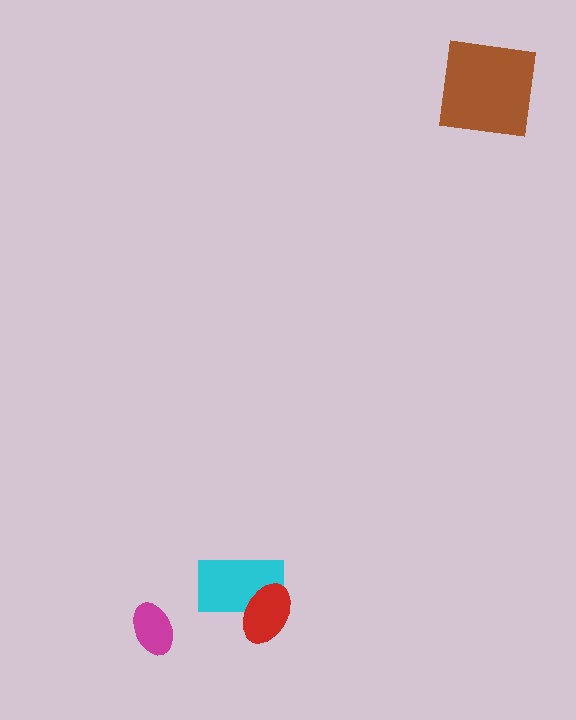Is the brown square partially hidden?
No, no other shape covers it.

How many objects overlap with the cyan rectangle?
1 object overlaps with the cyan rectangle.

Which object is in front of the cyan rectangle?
The red ellipse is in front of the cyan rectangle.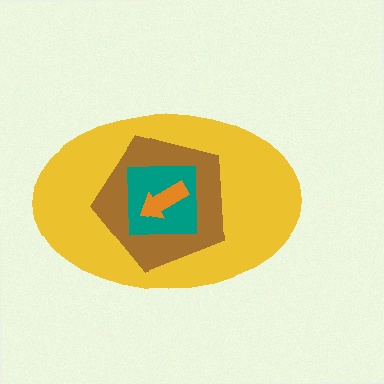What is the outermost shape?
The yellow ellipse.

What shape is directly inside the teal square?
The orange arrow.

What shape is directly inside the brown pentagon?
The teal square.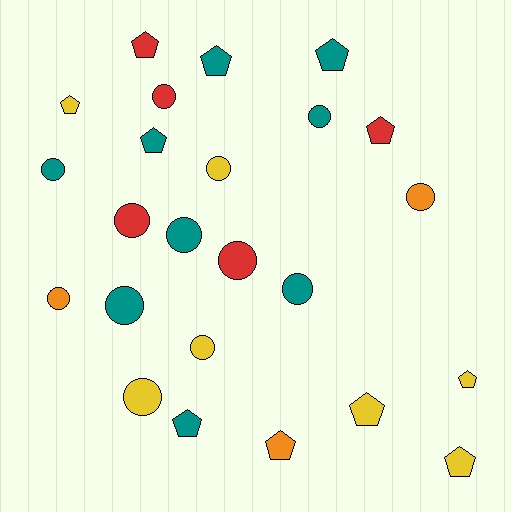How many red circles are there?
There are 3 red circles.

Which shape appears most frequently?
Circle, with 13 objects.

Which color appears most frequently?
Teal, with 9 objects.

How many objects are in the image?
There are 24 objects.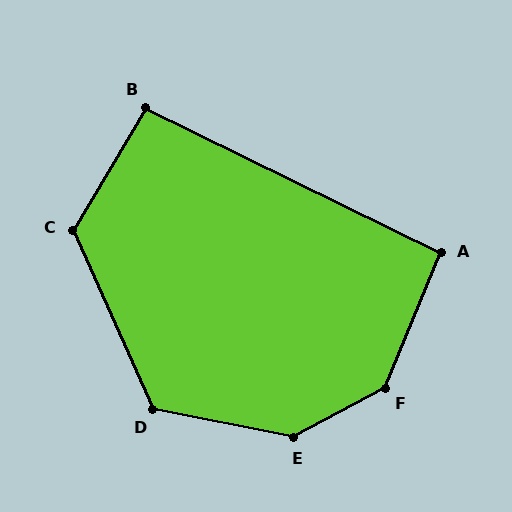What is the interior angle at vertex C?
Approximately 125 degrees (obtuse).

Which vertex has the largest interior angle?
E, at approximately 141 degrees.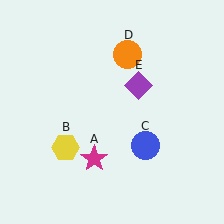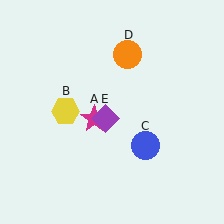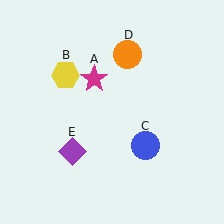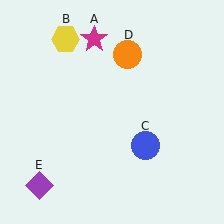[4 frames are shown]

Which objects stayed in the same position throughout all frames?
Blue circle (object C) and orange circle (object D) remained stationary.